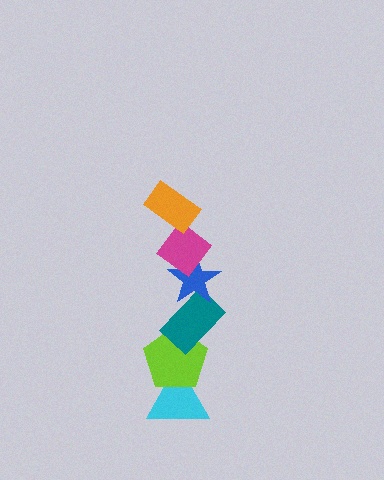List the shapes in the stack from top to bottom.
From top to bottom: the orange rectangle, the magenta diamond, the blue star, the teal rectangle, the lime pentagon, the cyan triangle.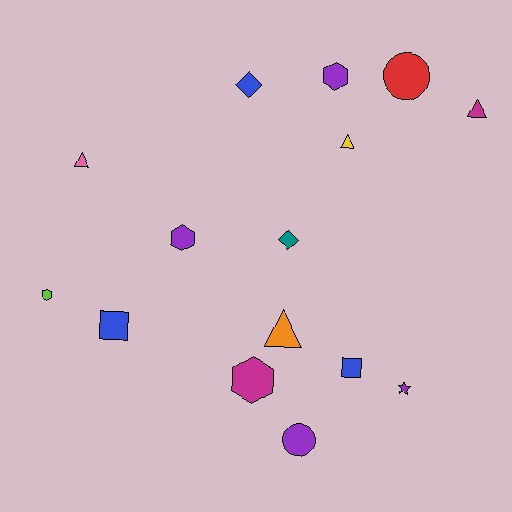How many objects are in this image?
There are 15 objects.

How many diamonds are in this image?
There are 2 diamonds.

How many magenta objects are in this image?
There are 2 magenta objects.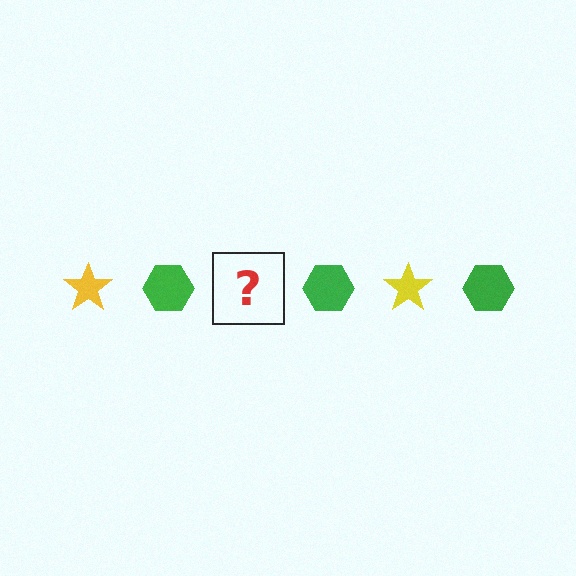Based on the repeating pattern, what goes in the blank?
The blank should be a yellow star.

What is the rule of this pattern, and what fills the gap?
The rule is that the pattern alternates between yellow star and green hexagon. The gap should be filled with a yellow star.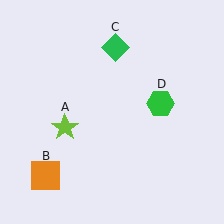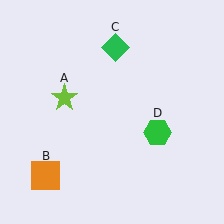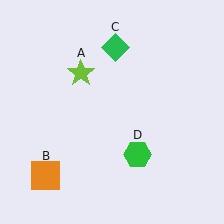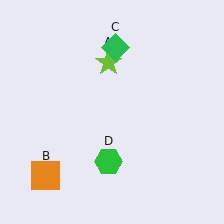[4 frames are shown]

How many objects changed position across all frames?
2 objects changed position: lime star (object A), green hexagon (object D).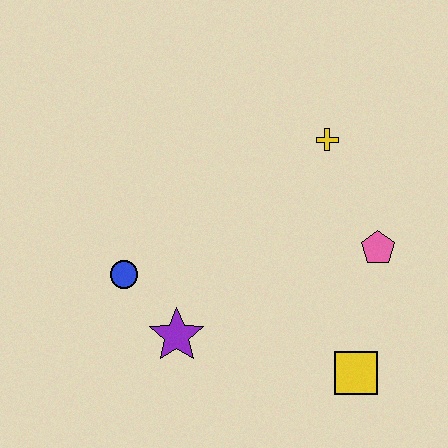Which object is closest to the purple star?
The blue circle is closest to the purple star.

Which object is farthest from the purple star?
The yellow cross is farthest from the purple star.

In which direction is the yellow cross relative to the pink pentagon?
The yellow cross is above the pink pentagon.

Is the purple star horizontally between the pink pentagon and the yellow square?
No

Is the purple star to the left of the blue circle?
No